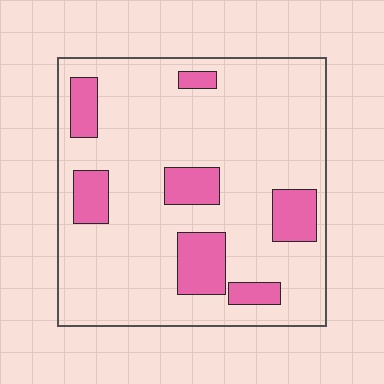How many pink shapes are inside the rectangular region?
7.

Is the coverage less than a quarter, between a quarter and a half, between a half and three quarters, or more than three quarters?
Less than a quarter.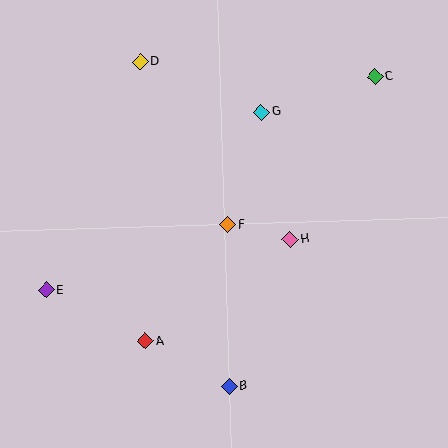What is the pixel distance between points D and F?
The distance between D and F is 185 pixels.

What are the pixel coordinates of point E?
Point E is at (46, 290).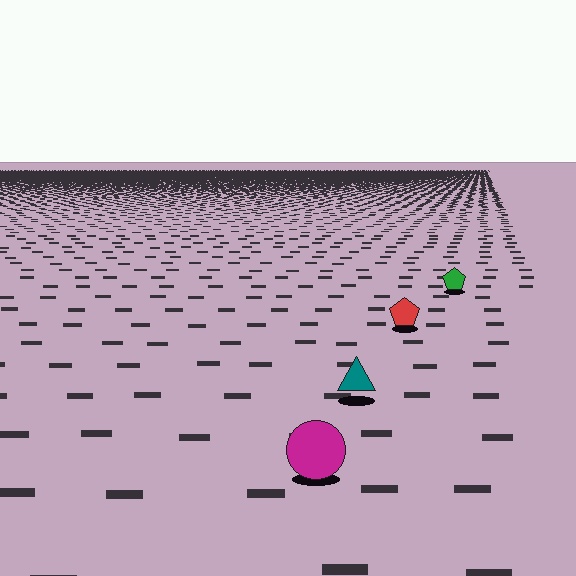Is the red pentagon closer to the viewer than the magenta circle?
No. The magenta circle is closer — you can tell from the texture gradient: the ground texture is coarser near it.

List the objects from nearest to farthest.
From nearest to farthest: the magenta circle, the teal triangle, the red pentagon, the green pentagon.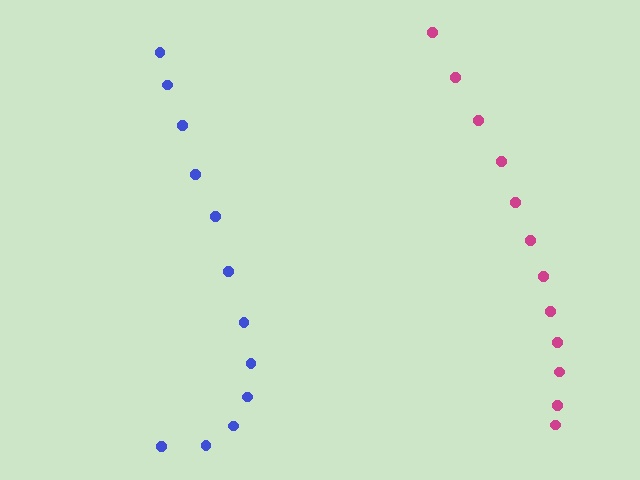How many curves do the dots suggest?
There are 2 distinct paths.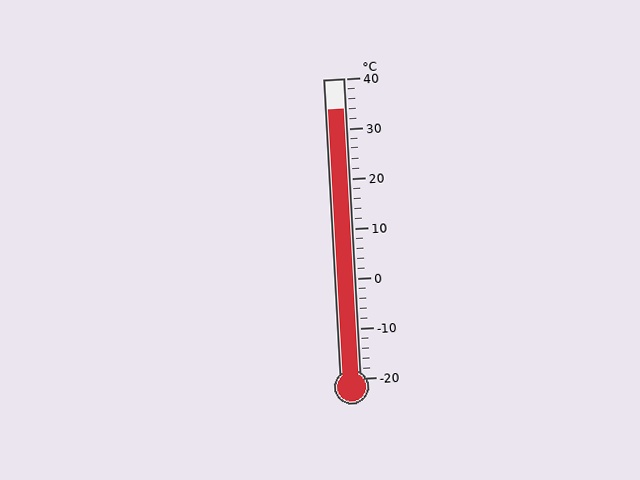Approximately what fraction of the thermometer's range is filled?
The thermometer is filled to approximately 90% of its range.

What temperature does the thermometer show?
The thermometer shows approximately 34°C.